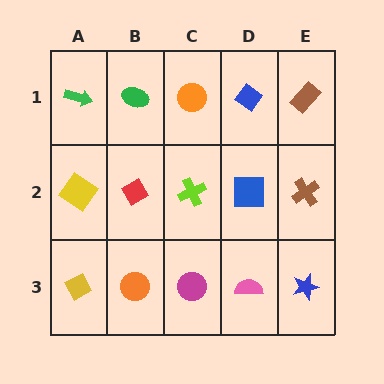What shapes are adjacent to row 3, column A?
A yellow diamond (row 2, column A), an orange circle (row 3, column B).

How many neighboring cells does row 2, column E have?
3.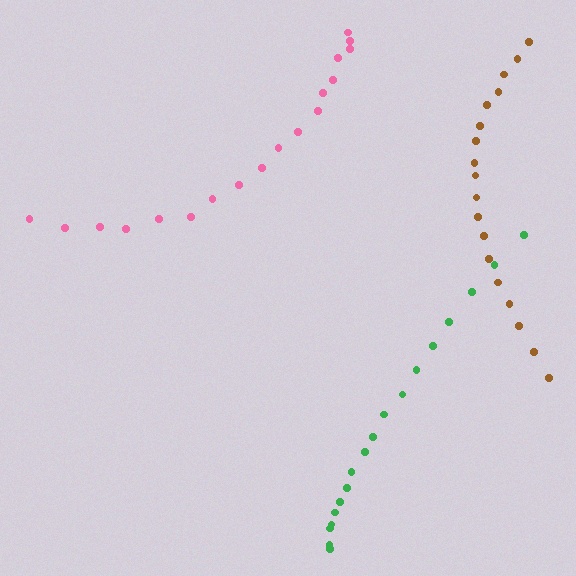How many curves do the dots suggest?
There are 3 distinct paths.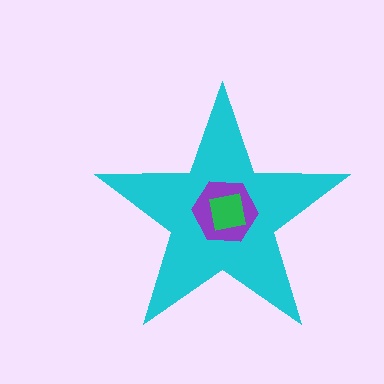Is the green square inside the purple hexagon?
Yes.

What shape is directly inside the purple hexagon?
The green square.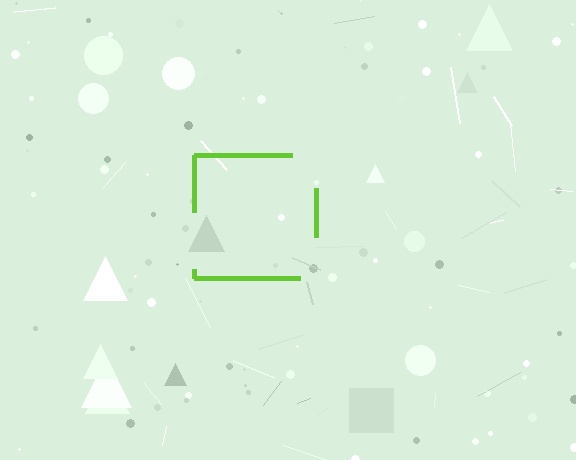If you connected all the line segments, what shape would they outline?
They would outline a square.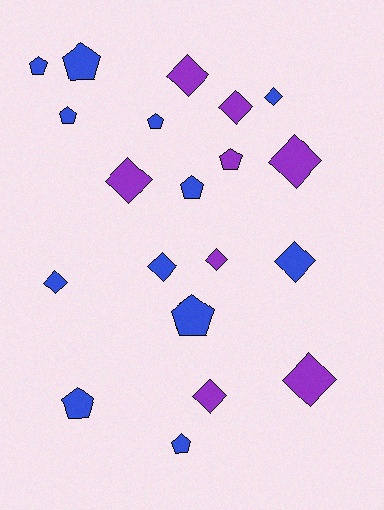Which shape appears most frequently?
Diamond, with 11 objects.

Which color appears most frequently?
Blue, with 12 objects.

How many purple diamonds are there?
There are 7 purple diamonds.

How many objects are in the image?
There are 20 objects.